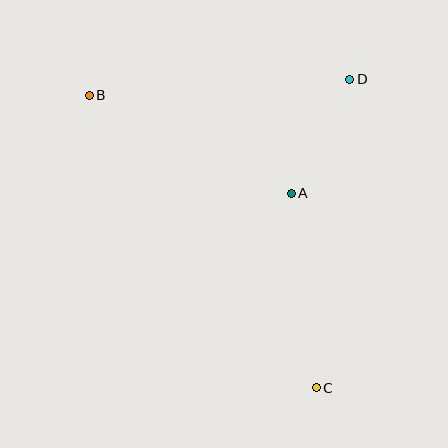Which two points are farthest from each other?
Points B and C are farthest from each other.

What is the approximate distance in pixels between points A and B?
The distance between A and B is approximately 224 pixels.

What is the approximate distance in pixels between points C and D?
The distance between C and D is approximately 310 pixels.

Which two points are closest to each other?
Points A and D are closest to each other.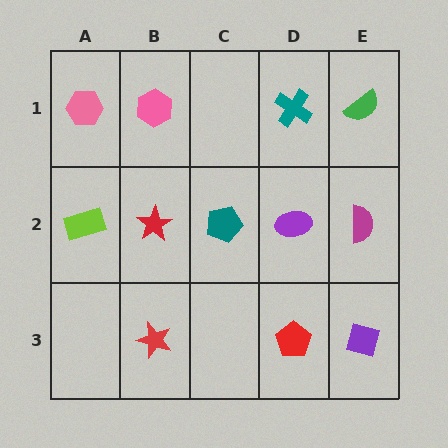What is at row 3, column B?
A red star.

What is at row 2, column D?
A purple ellipse.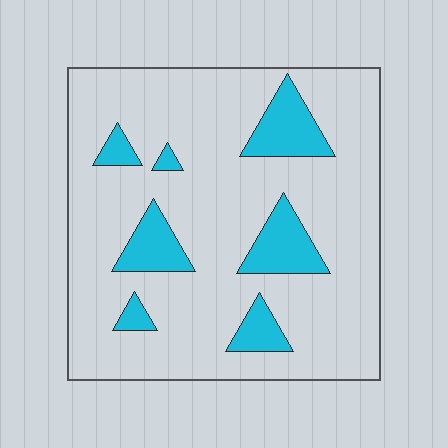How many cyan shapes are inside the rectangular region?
7.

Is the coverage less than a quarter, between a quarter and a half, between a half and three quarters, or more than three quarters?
Less than a quarter.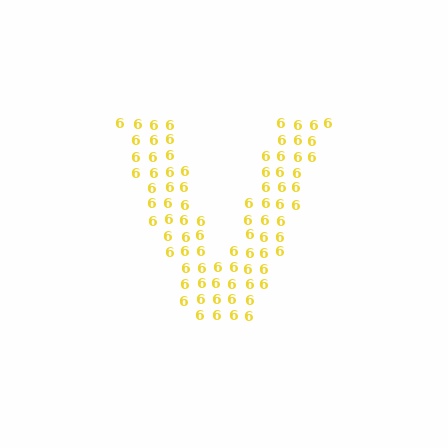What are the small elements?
The small elements are digit 6's.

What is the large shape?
The large shape is the letter V.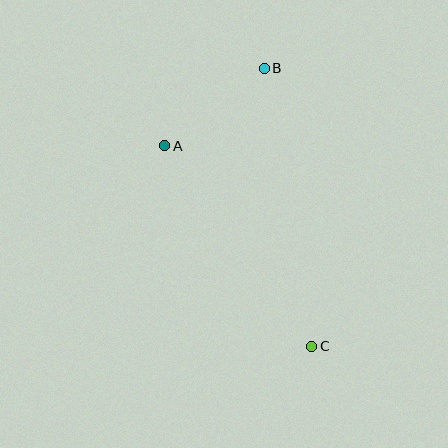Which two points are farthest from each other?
Points B and C are farthest from each other.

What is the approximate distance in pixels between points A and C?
The distance between A and C is approximately 249 pixels.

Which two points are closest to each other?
Points A and B are closest to each other.